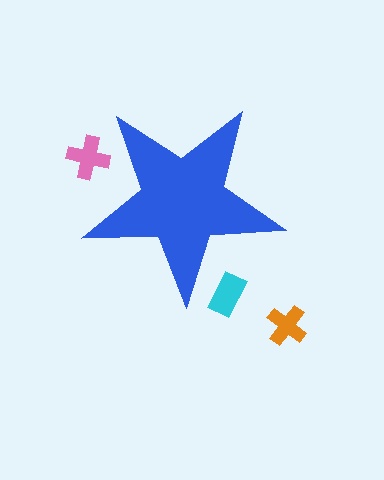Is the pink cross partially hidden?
Yes, the pink cross is partially hidden behind the blue star.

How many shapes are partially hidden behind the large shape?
2 shapes are partially hidden.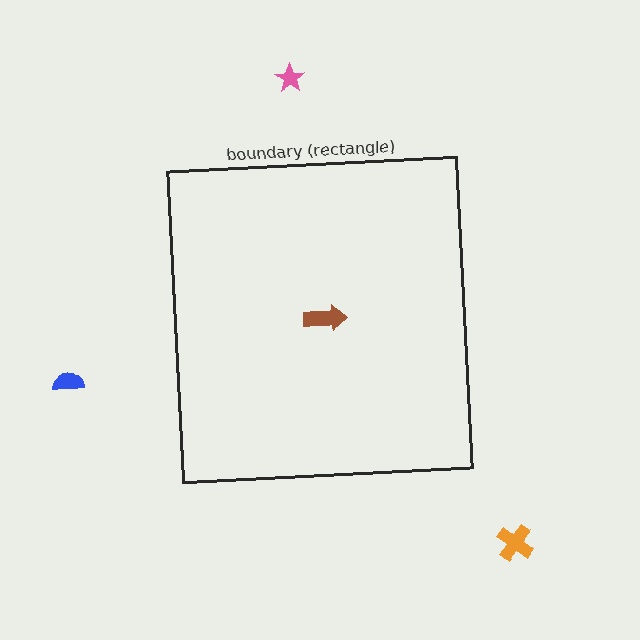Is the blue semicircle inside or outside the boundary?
Outside.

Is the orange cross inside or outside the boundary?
Outside.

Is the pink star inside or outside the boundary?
Outside.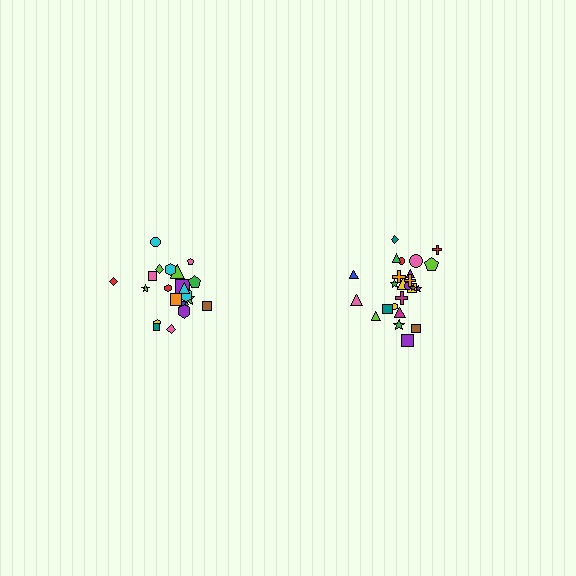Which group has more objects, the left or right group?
The right group.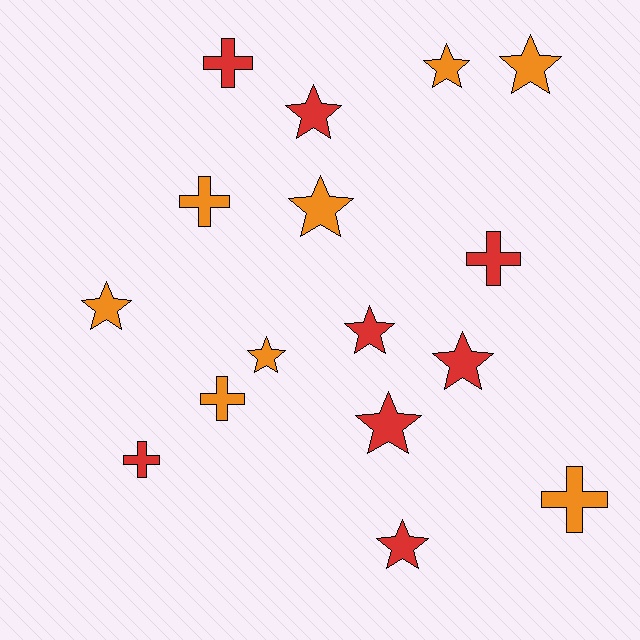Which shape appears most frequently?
Star, with 10 objects.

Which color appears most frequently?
Red, with 8 objects.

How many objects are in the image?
There are 16 objects.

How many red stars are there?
There are 5 red stars.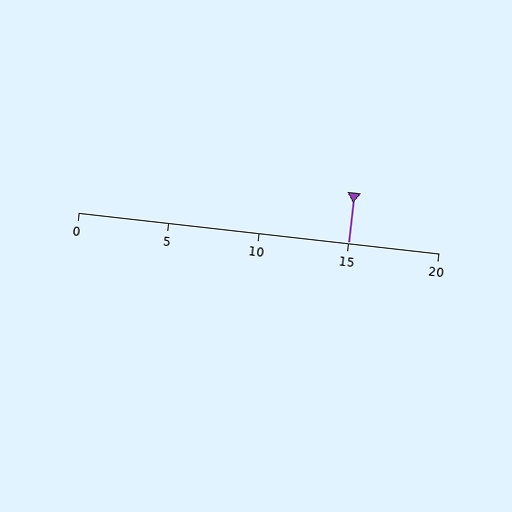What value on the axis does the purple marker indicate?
The marker indicates approximately 15.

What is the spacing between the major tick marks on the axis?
The major ticks are spaced 5 apart.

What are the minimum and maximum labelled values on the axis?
The axis runs from 0 to 20.